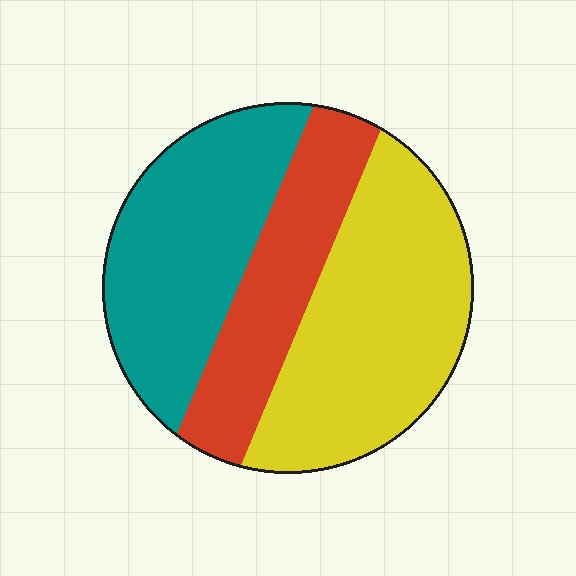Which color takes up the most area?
Yellow, at roughly 40%.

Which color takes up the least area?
Red, at roughly 25%.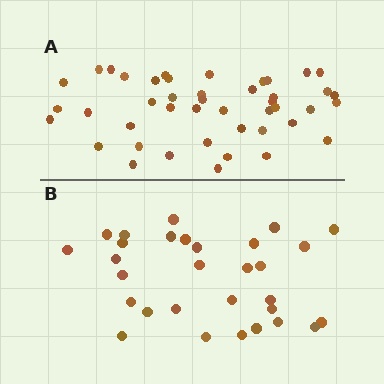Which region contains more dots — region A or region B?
Region A (the top region) has more dots.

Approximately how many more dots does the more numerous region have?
Region A has approximately 15 more dots than region B.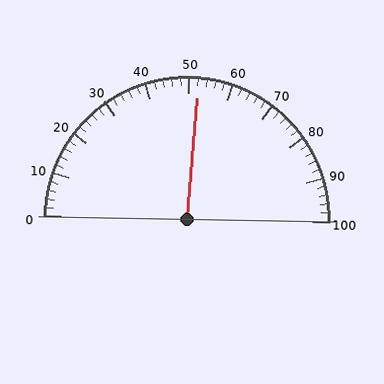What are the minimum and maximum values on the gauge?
The gauge ranges from 0 to 100.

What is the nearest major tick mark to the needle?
The nearest major tick mark is 50.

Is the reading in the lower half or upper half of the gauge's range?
The reading is in the upper half of the range (0 to 100).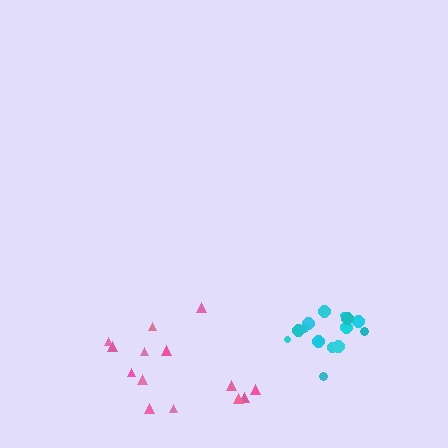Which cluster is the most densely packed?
Cyan.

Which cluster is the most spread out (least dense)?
Pink.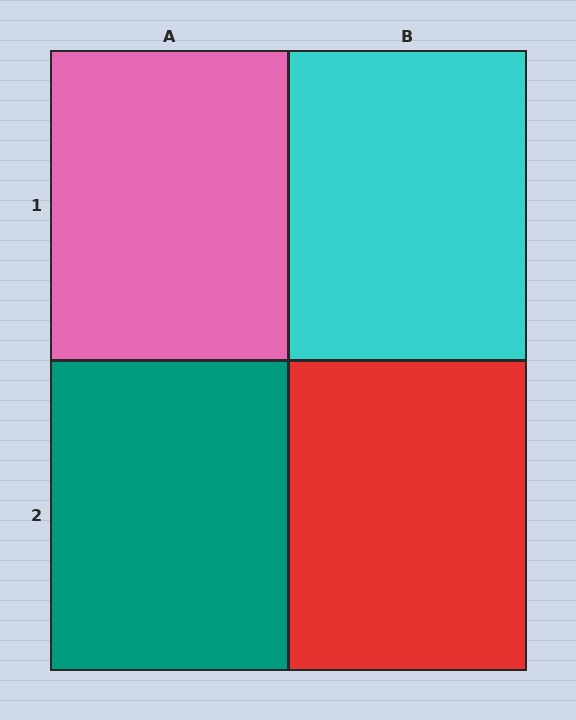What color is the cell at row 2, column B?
Red.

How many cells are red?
1 cell is red.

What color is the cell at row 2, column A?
Teal.